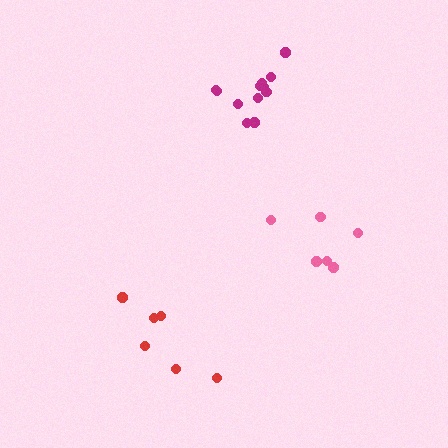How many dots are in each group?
Group 1: 6 dots, Group 2: 12 dots, Group 3: 6 dots (24 total).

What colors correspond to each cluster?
The clusters are colored: pink, magenta, red.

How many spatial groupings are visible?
There are 3 spatial groupings.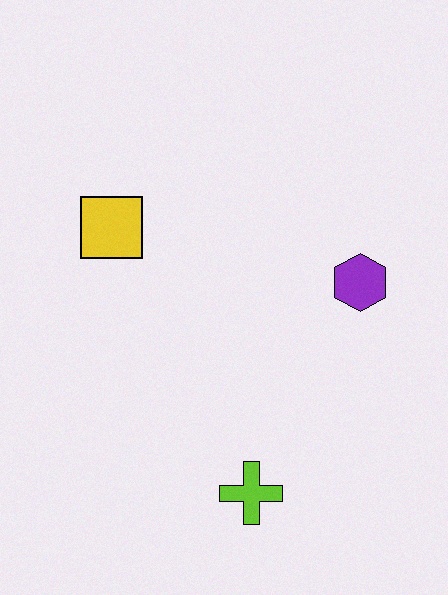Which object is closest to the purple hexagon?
The lime cross is closest to the purple hexagon.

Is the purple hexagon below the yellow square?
Yes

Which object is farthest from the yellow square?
The lime cross is farthest from the yellow square.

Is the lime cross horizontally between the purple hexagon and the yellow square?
Yes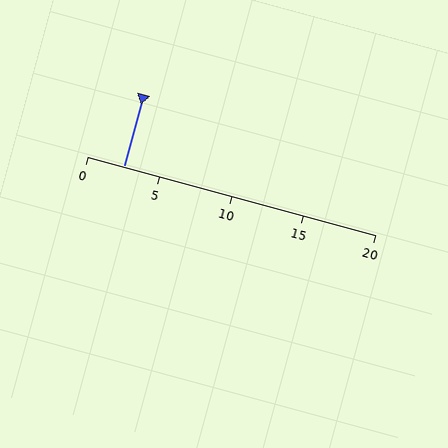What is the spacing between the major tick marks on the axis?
The major ticks are spaced 5 apart.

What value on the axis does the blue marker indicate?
The marker indicates approximately 2.5.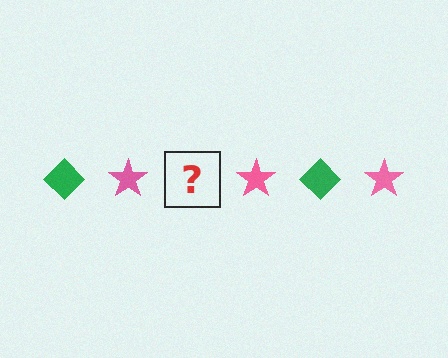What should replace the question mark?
The question mark should be replaced with a green diamond.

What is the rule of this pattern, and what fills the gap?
The rule is that the pattern alternates between green diamond and pink star. The gap should be filled with a green diamond.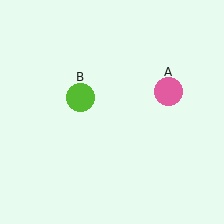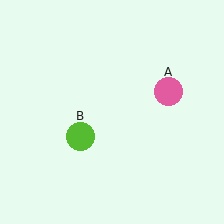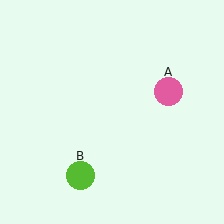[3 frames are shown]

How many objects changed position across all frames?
1 object changed position: lime circle (object B).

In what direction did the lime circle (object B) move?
The lime circle (object B) moved down.